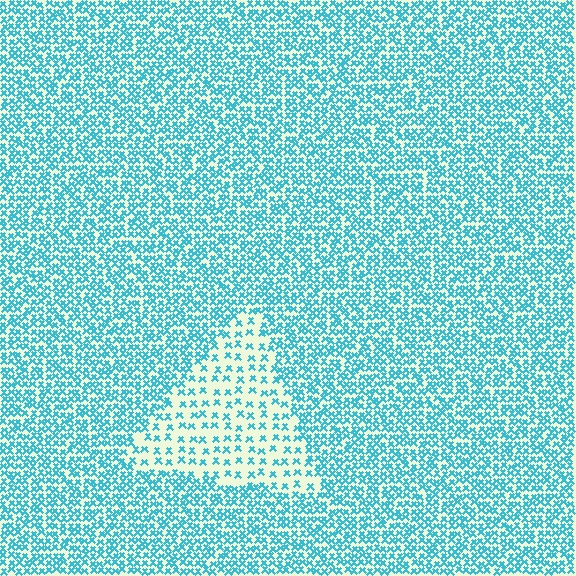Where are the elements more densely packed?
The elements are more densely packed outside the triangle boundary.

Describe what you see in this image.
The image contains small cyan elements arranged at two different densities. A triangle-shaped region is visible where the elements are less densely packed than the surrounding area.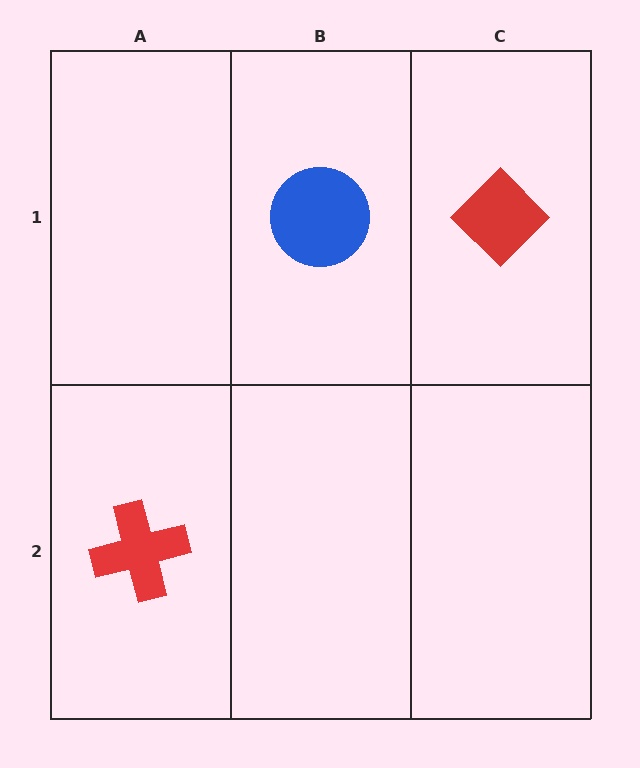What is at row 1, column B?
A blue circle.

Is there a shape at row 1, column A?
No, that cell is empty.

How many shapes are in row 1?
2 shapes.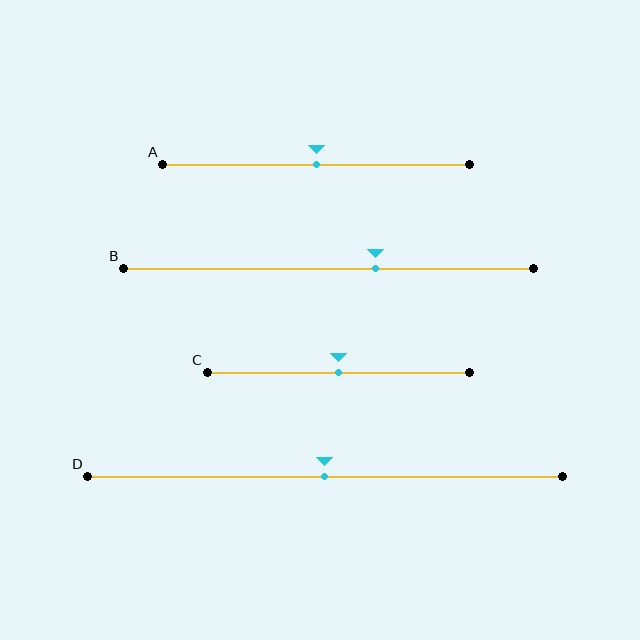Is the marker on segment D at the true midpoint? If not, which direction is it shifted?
Yes, the marker on segment D is at the true midpoint.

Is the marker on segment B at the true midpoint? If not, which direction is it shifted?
No, the marker on segment B is shifted to the right by about 11% of the segment length.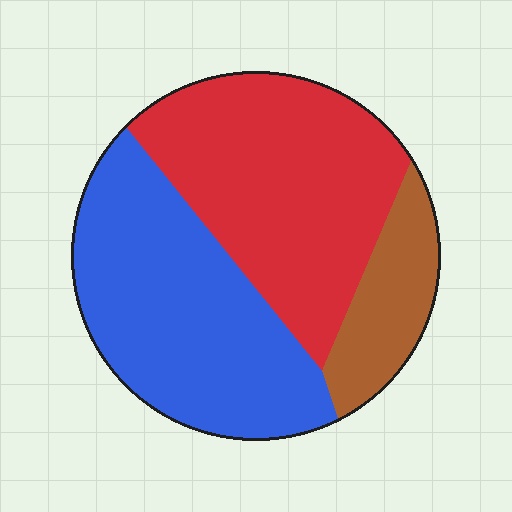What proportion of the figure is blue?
Blue takes up about two fifths (2/5) of the figure.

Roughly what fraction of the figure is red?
Red covers about 45% of the figure.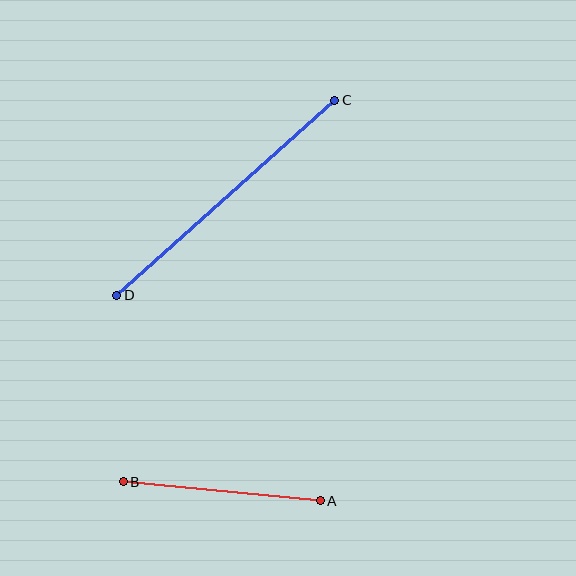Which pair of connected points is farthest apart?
Points C and D are farthest apart.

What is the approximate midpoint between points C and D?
The midpoint is at approximately (226, 198) pixels.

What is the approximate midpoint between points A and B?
The midpoint is at approximately (222, 491) pixels.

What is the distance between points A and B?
The distance is approximately 198 pixels.